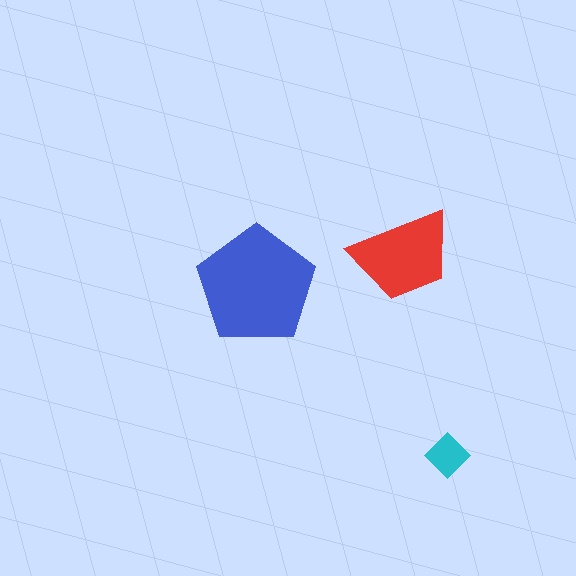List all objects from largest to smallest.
The blue pentagon, the red trapezoid, the cyan diamond.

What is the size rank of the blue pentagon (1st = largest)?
1st.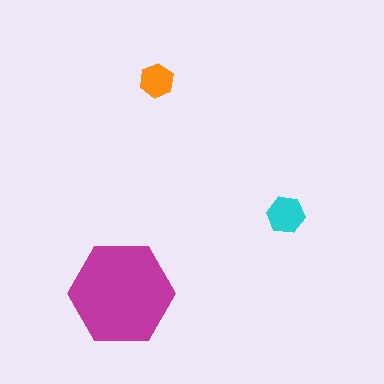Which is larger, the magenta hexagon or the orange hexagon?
The magenta one.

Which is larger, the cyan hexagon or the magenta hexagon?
The magenta one.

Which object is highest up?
The orange hexagon is topmost.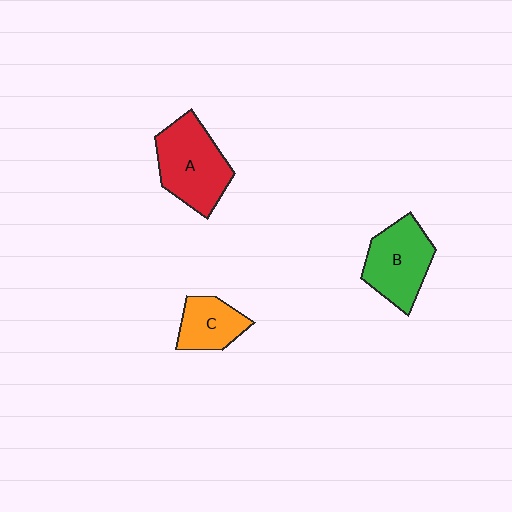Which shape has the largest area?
Shape A (red).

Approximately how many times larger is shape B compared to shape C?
Approximately 1.5 times.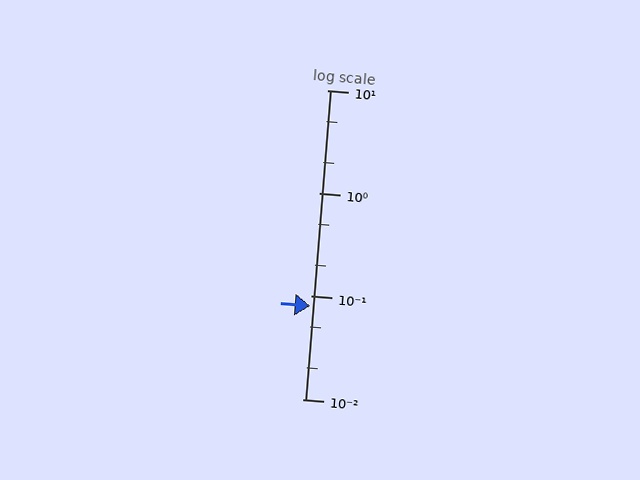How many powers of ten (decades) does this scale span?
The scale spans 3 decades, from 0.01 to 10.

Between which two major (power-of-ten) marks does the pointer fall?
The pointer is between 0.01 and 0.1.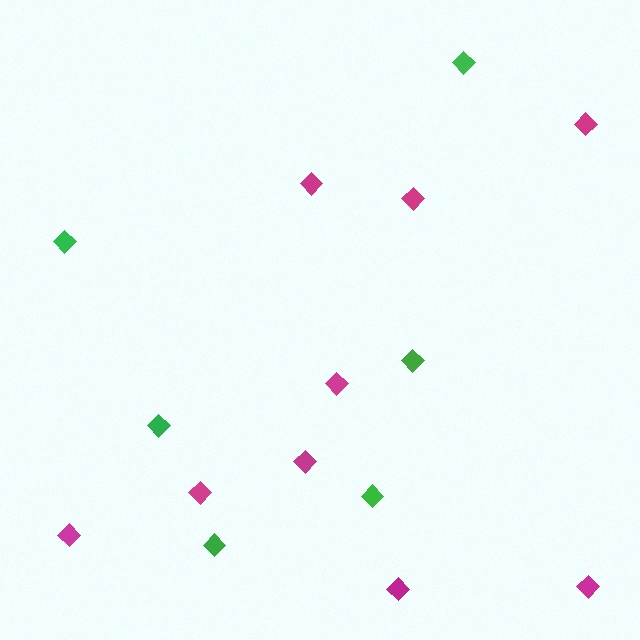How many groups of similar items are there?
There are 2 groups: one group of magenta diamonds (9) and one group of green diamonds (6).